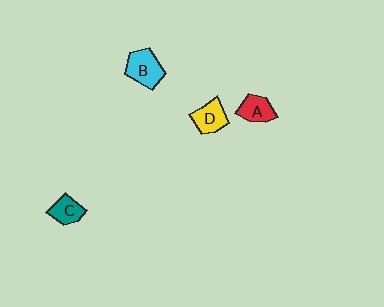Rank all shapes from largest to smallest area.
From largest to smallest: B (cyan), D (yellow), A (red), C (teal).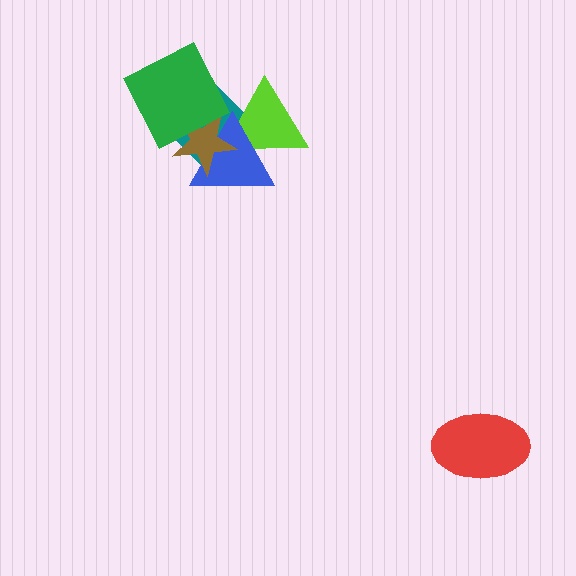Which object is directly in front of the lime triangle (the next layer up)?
The blue triangle is directly in front of the lime triangle.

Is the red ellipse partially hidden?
No, no other shape covers it.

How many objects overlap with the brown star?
4 objects overlap with the brown star.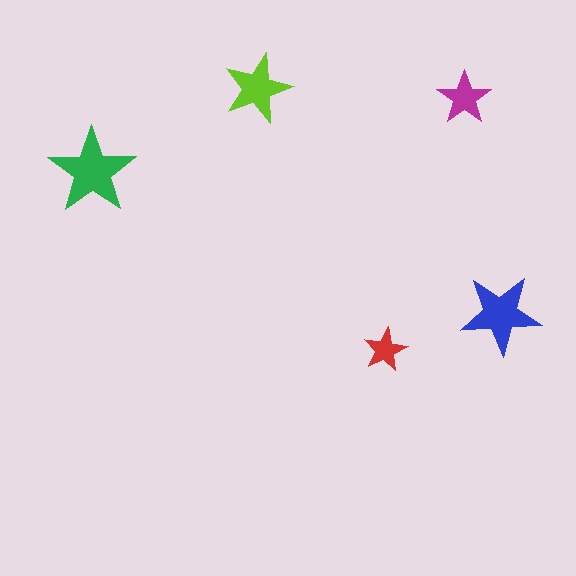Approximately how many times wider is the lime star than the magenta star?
About 1.5 times wider.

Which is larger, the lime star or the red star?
The lime one.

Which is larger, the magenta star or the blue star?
The blue one.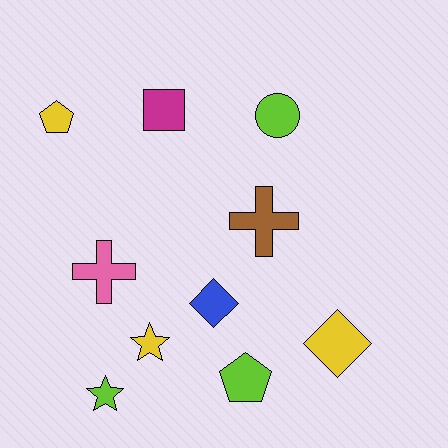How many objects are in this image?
There are 10 objects.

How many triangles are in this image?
There are no triangles.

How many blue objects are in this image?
There is 1 blue object.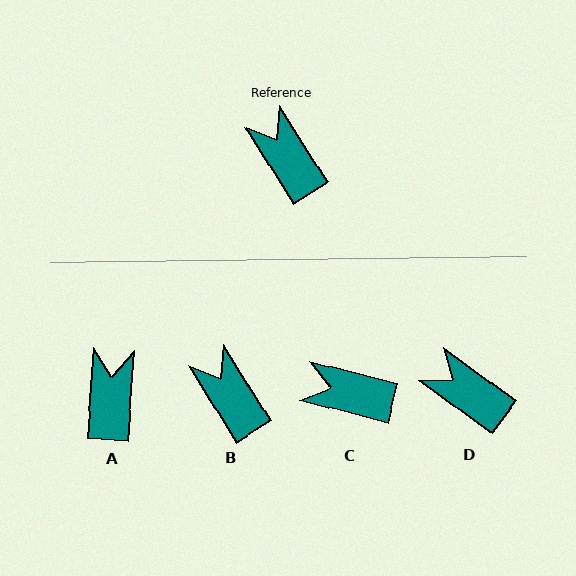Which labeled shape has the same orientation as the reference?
B.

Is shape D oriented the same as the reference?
No, it is off by about 22 degrees.